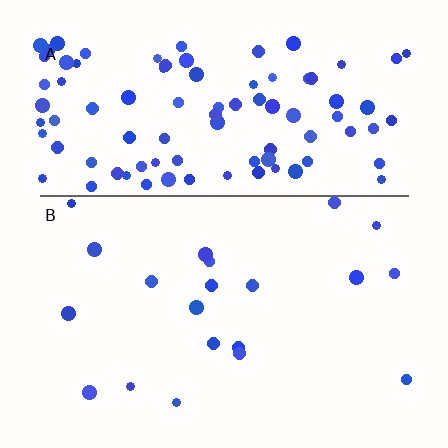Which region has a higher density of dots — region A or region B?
A (the top).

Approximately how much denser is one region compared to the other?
Approximately 4.7× — region A over region B.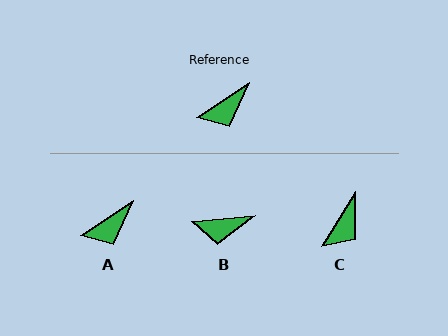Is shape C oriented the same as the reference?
No, it is off by about 25 degrees.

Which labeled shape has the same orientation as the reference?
A.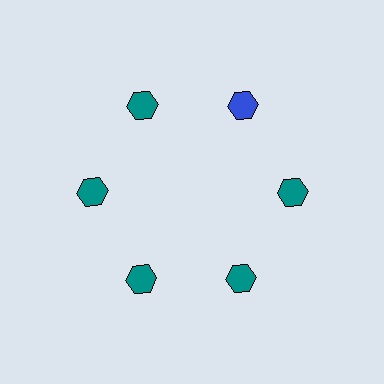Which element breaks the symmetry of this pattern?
The blue hexagon at roughly the 1 o'clock position breaks the symmetry. All other shapes are teal hexagons.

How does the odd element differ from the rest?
It has a different color: blue instead of teal.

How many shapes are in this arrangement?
There are 6 shapes arranged in a ring pattern.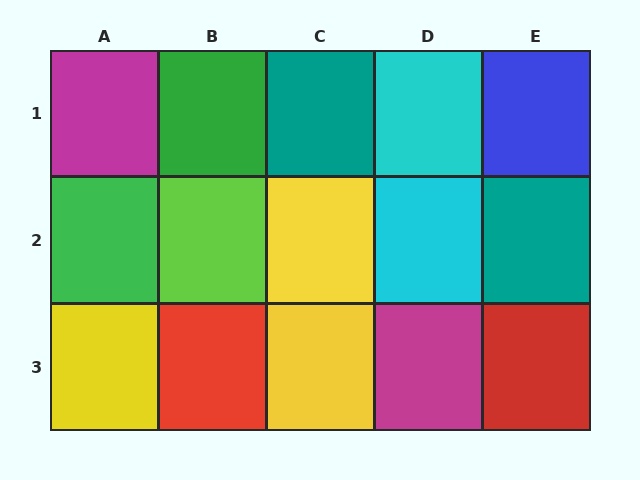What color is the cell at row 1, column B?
Green.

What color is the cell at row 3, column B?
Red.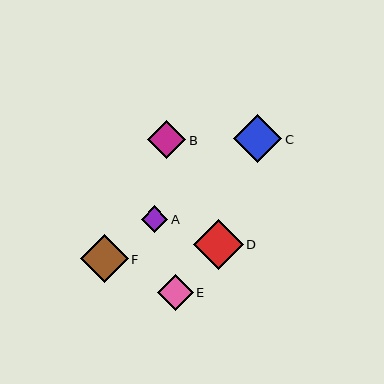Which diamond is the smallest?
Diamond A is the smallest with a size of approximately 27 pixels.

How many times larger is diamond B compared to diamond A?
Diamond B is approximately 1.4 times the size of diamond A.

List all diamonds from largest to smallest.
From largest to smallest: D, F, C, B, E, A.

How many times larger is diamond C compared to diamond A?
Diamond C is approximately 1.8 times the size of diamond A.